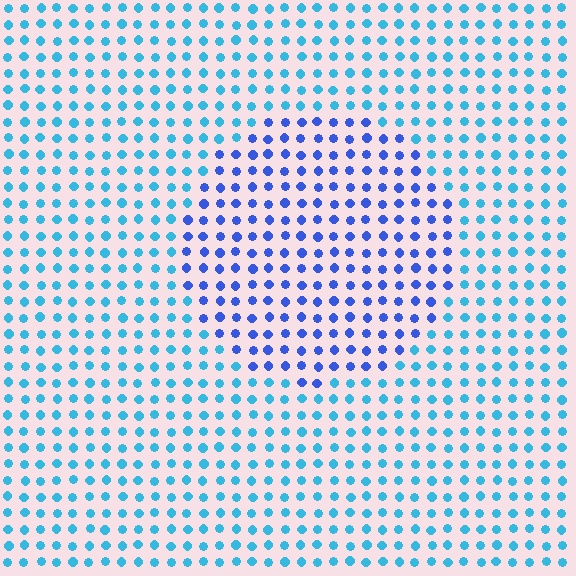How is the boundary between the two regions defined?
The boundary is defined purely by a slight shift in hue (about 35 degrees). Spacing, size, and orientation are identical on both sides.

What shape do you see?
I see a circle.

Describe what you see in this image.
The image is filled with small cyan elements in a uniform arrangement. A circle-shaped region is visible where the elements are tinted to a slightly different hue, forming a subtle color boundary.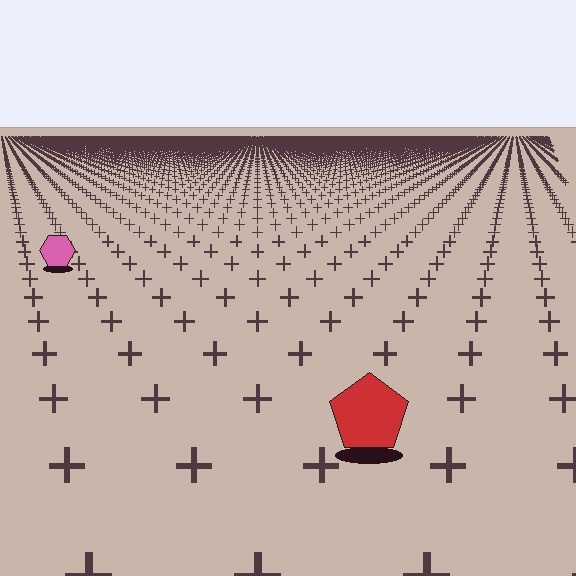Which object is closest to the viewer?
The red pentagon is closest. The texture marks near it are larger and more spread out.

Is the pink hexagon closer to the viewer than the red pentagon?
No. The red pentagon is closer — you can tell from the texture gradient: the ground texture is coarser near it.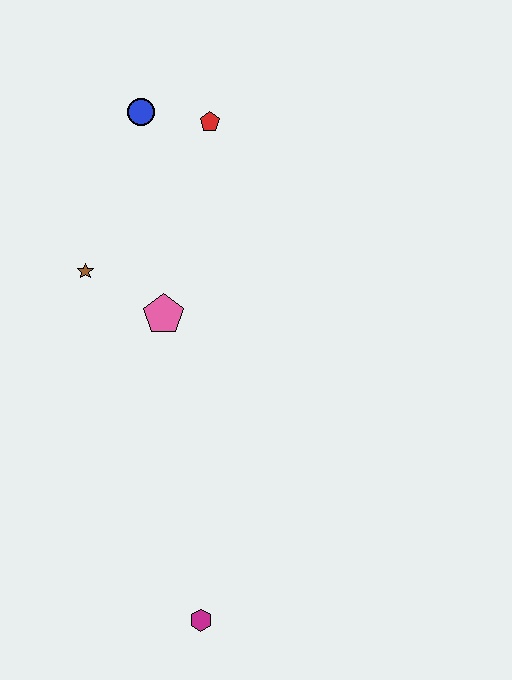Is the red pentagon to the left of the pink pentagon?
No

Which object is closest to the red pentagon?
The blue circle is closest to the red pentagon.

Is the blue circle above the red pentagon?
Yes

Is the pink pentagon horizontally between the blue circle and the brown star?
No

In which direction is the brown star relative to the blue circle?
The brown star is below the blue circle.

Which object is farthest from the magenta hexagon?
The blue circle is farthest from the magenta hexagon.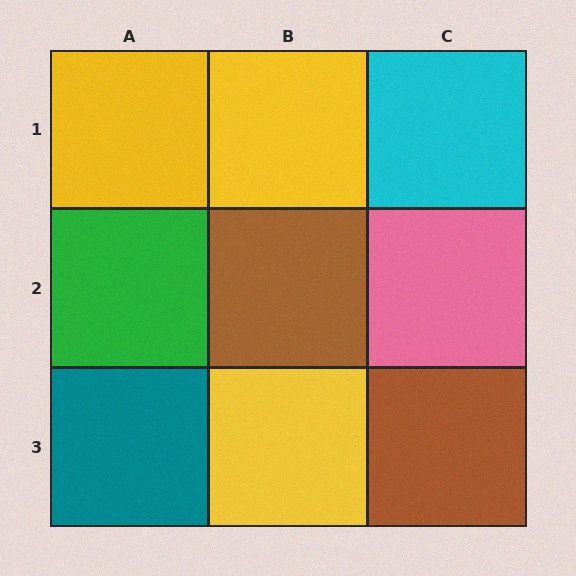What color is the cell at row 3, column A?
Teal.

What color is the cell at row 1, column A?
Yellow.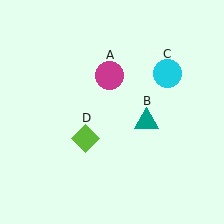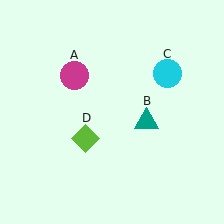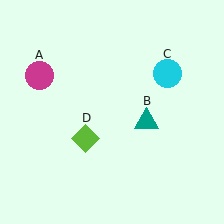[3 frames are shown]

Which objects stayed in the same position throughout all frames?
Teal triangle (object B) and cyan circle (object C) and lime diamond (object D) remained stationary.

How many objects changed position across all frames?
1 object changed position: magenta circle (object A).